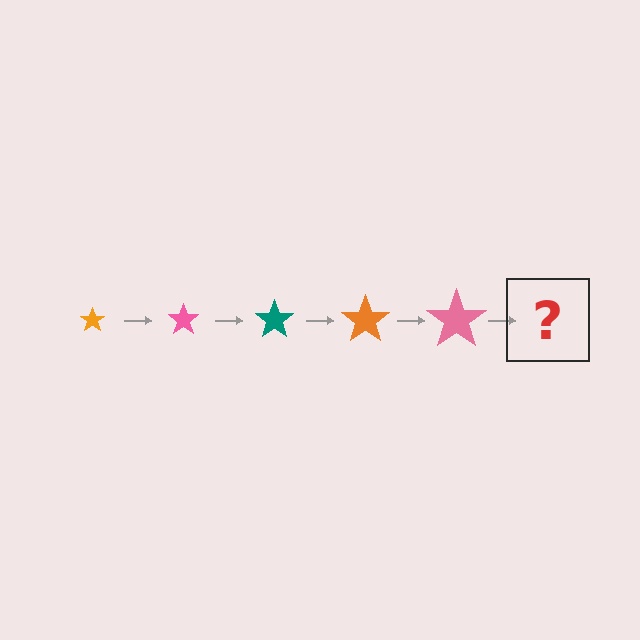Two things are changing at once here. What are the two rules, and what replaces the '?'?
The two rules are that the star grows larger each step and the color cycles through orange, pink, and teal. The '?' should be a teal star, larger than the previous one.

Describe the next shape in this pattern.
It should be a teal star, larger than the previous one.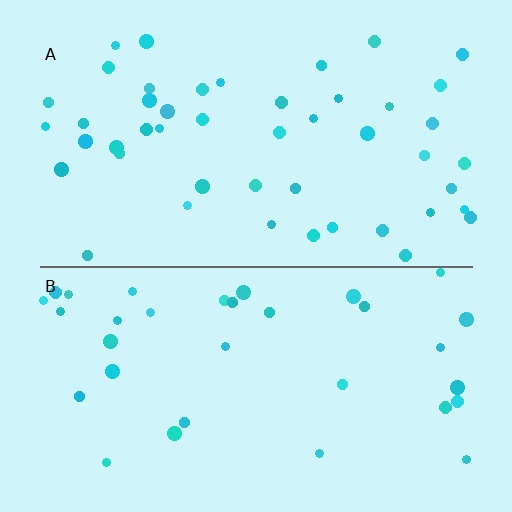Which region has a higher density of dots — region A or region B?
A (the top).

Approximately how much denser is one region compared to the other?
Approximately 1.4× — region A over region B.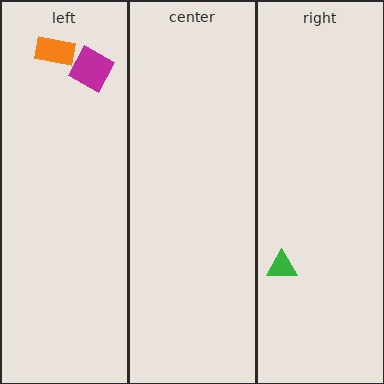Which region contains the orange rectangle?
The left region.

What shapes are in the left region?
The magenta square, the orange rectangle.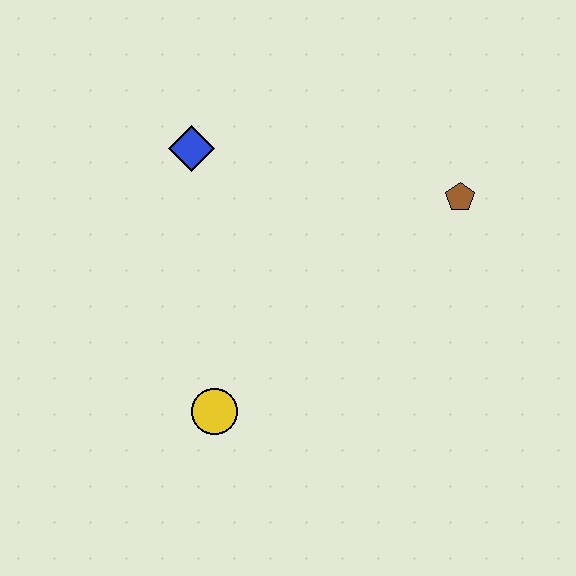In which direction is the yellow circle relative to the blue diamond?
The yellow circle is below the blue diamond.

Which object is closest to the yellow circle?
The blue diamond is closest to the yellow circle.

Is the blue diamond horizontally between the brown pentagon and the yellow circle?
No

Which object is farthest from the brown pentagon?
The yellow circle is farthest from the brown pentagon.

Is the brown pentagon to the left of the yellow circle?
No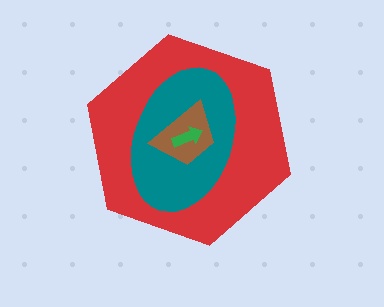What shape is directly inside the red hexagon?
The teal ellipse.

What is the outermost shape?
The red hexagon.